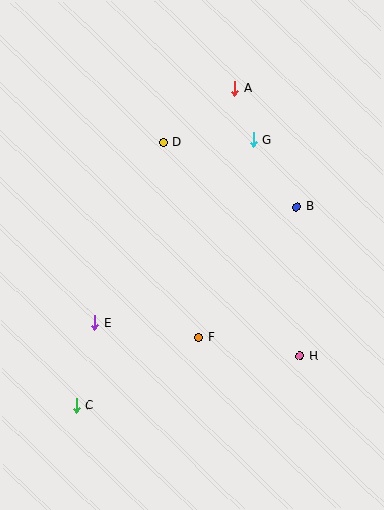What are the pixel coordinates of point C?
Point C is at (77, 405).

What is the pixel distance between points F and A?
The distance between F and A is 251 pixels.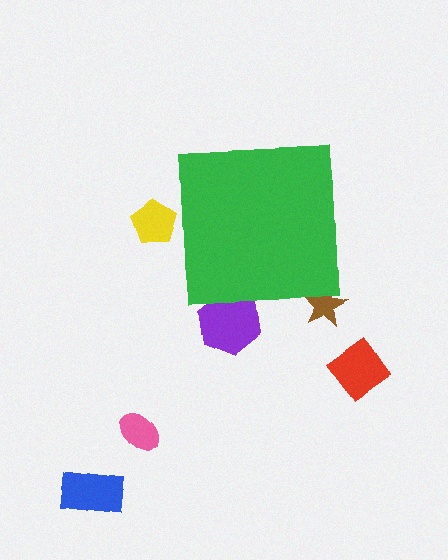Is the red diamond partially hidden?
No, the red diamond is fully visible.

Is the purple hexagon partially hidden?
Yes, the purple hexagon is partially hidden behind the green square.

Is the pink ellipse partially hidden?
No, the pink ellipse is fully visible.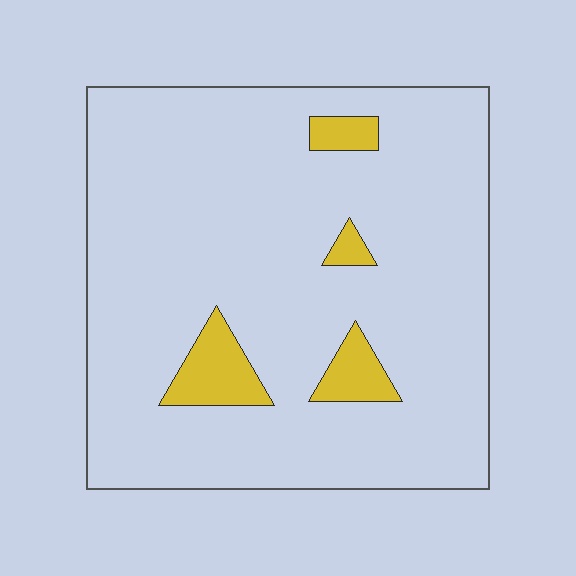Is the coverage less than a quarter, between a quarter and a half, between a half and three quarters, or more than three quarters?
Less than a quarter.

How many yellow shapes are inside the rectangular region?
4.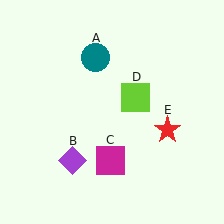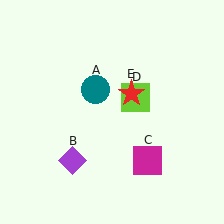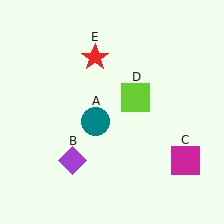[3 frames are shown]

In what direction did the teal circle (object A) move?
The teal circle (object A) moved down.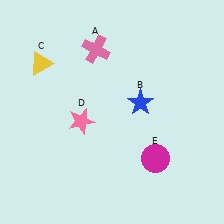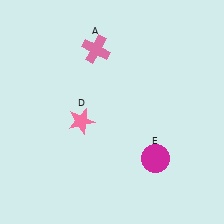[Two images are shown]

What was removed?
The yellow triangle (C), the blue star (B) were removed in Image 2.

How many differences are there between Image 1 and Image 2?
There are 2 differences between the two images.